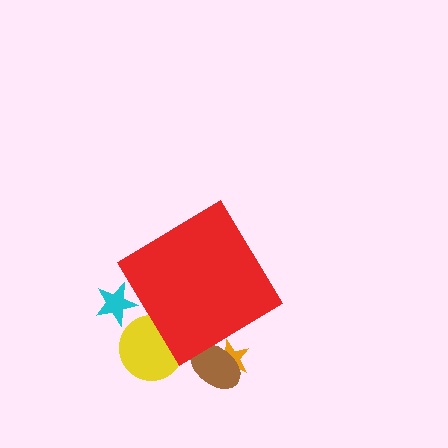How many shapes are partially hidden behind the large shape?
4 shapes are partially hidden.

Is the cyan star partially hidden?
Yes, the cyan star is partially hidden behind the red diamond.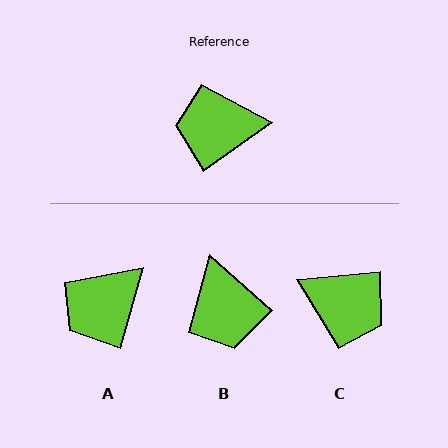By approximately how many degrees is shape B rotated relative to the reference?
Approximately 103 degrees counter-clockwise.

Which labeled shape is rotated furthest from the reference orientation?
C, about 150 degrees away.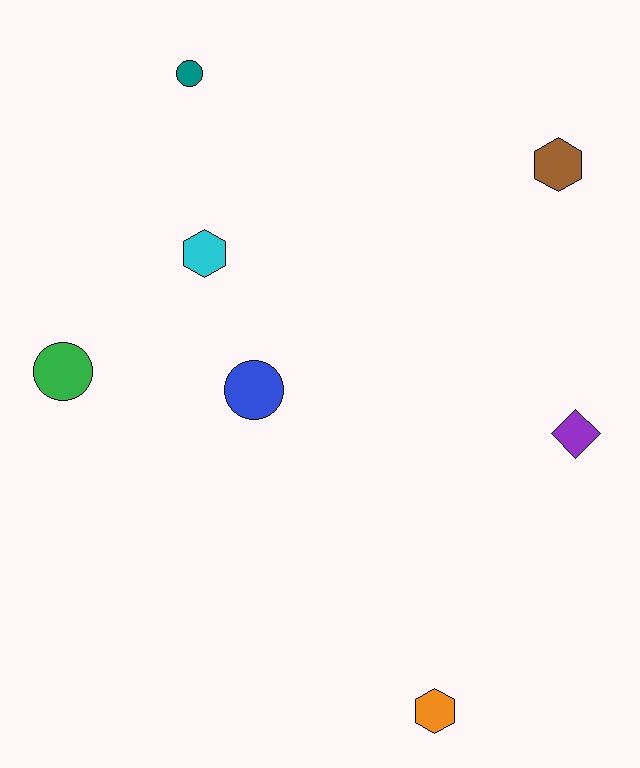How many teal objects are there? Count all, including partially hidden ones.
There is 1 teal object.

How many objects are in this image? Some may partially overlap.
There are 7 objects.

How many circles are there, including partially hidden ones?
There are 3 circles.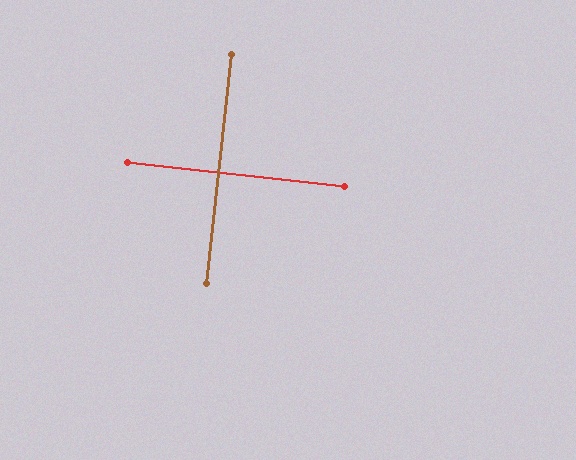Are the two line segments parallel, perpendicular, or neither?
Perpendicular — they meet at approximately 90°.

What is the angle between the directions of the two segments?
Approximately 90 degrees.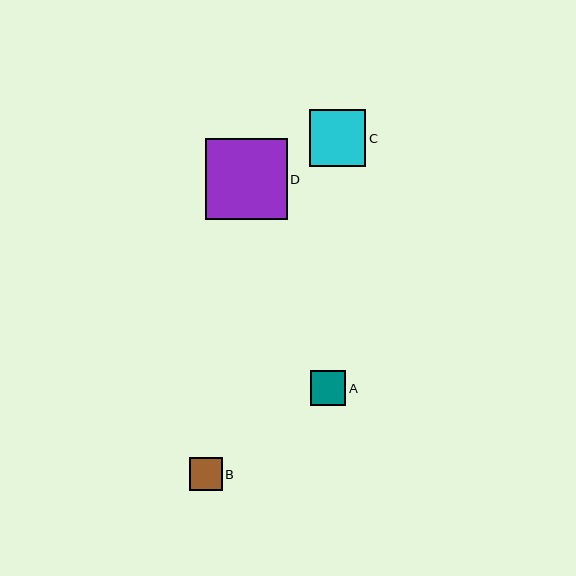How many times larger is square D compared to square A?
Square D is approximately 2.3 times the size of square A.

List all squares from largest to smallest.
From largest to smallest: D, C, A, B.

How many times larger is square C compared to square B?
Square C is approximately 1.7 times the size of square B.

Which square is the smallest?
Square B is the smallest with a size of approximately 33 pixels.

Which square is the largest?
Square D is the largest with a size of approximately 81 pixels.